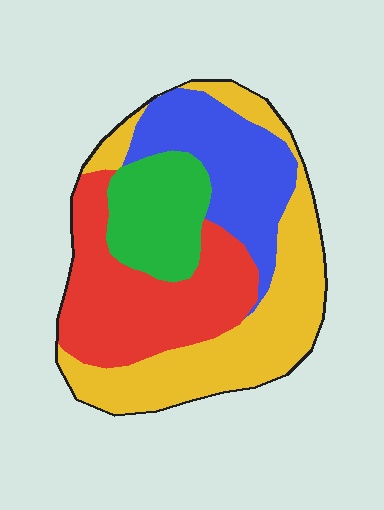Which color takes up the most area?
Yellow, at roughly 35%.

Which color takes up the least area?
Green, at roughly 15%.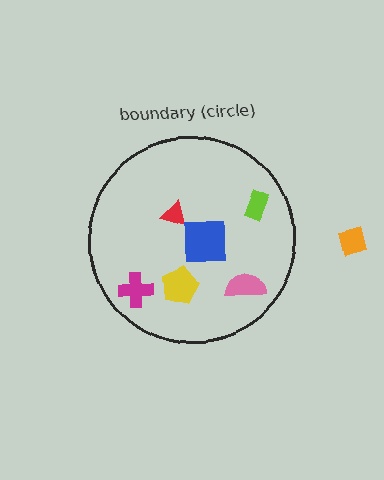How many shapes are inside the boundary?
6 inside, 1 outside.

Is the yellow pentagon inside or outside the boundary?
Inside.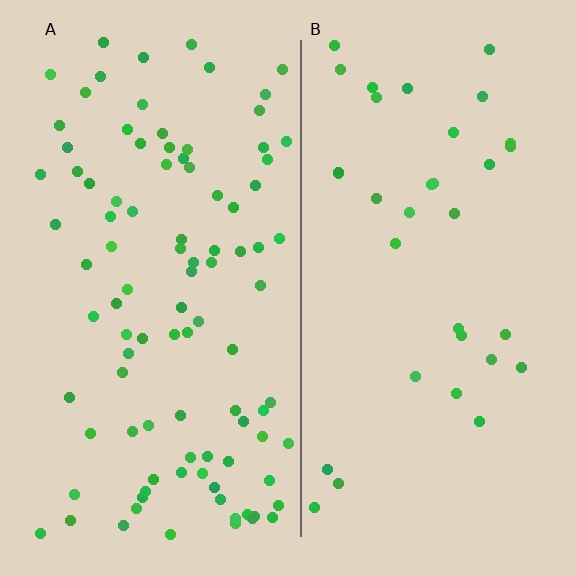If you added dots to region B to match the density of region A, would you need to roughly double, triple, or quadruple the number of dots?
Approximately triple.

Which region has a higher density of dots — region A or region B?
A (the left).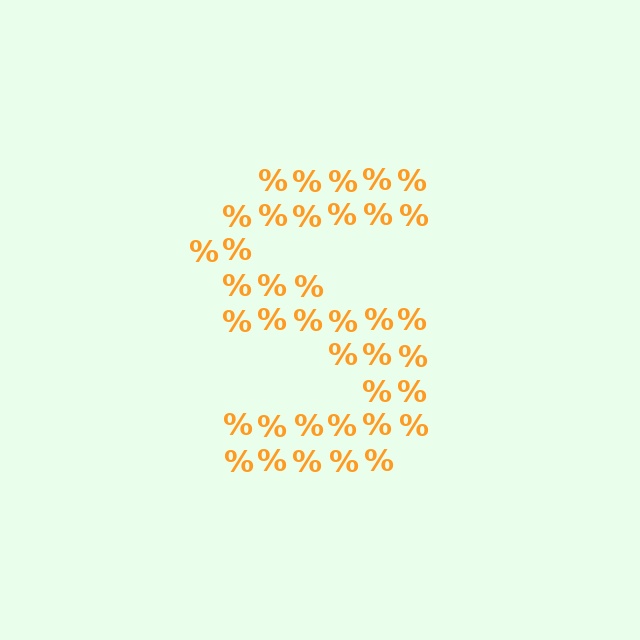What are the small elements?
The small elements are percent signs.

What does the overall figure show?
The overall figure shows the letter S.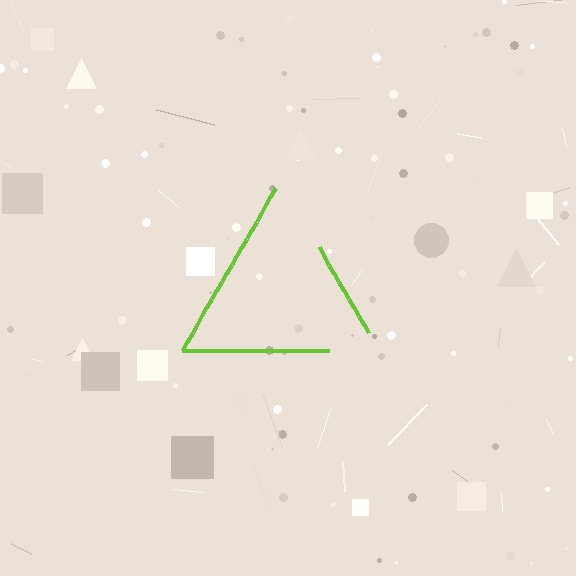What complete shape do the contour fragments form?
The contour fragments form a triangle.